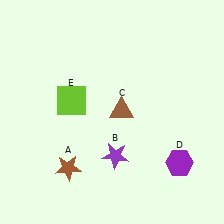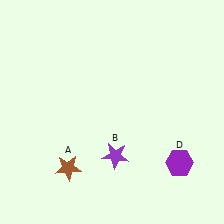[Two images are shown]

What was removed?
The brown triangle (C), the lime square (E) were removed in Image 2.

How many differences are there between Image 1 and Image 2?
There are 2 differences between the two images.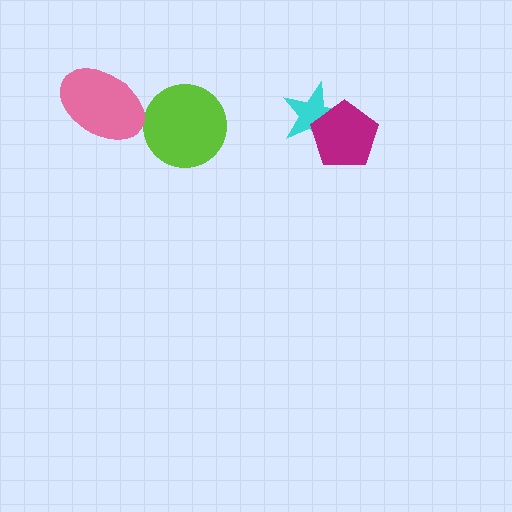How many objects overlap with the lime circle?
0 objects overlap with the lime circle.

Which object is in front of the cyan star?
The magenta pentagon is in front of the cyan star.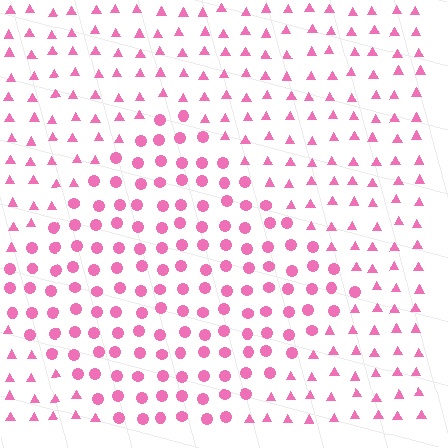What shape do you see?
I see a diamond.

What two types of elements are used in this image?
The image uses circles inside the diamond region and triangles outside it.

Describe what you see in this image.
The image is filled with small pink elements arranged in a uniform grid. A diamond-shaped region contains circles, while the surrounding area contains triangles. The boundary is defined purely by the change in element shape.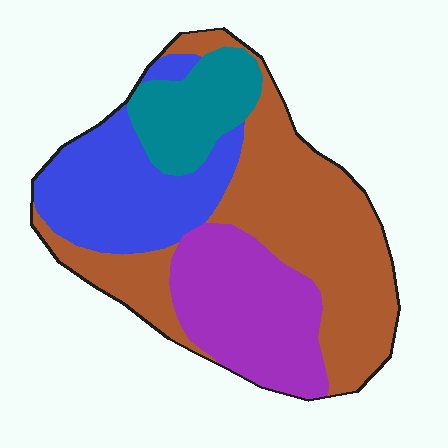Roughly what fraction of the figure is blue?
Blue covers about 25% of the figure.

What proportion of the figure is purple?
Purple takes up less than a quarter of the figure.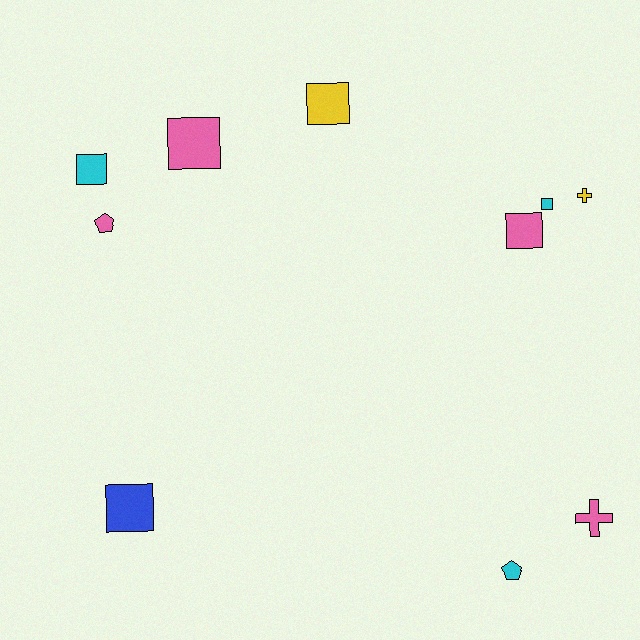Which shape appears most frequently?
Square, with 6 objects.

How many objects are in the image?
There are 10 objects.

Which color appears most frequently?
Pink, with 4 objects.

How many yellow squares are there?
There is 1 yellow square.